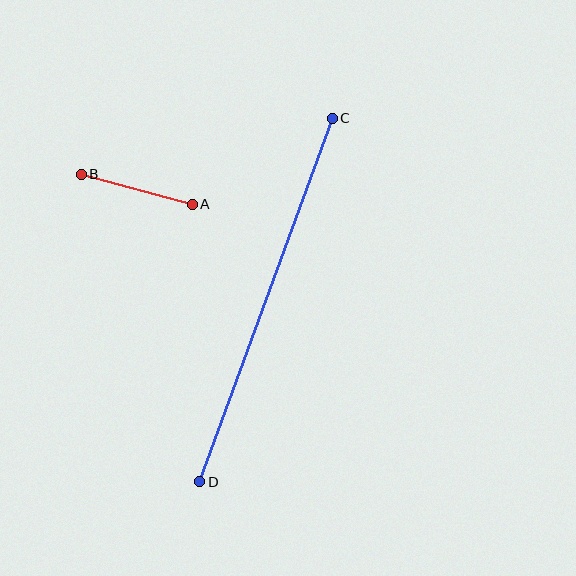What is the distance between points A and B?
The distance is approximately 115 pixels.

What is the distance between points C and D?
The distance is approximately 387 pixels.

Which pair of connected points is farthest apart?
Points C and D are farthest apart.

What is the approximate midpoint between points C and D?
The midpoint is at approximately (266, 300) pixels.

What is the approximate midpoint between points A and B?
The midpoint is at approximately (137, 189) pixels.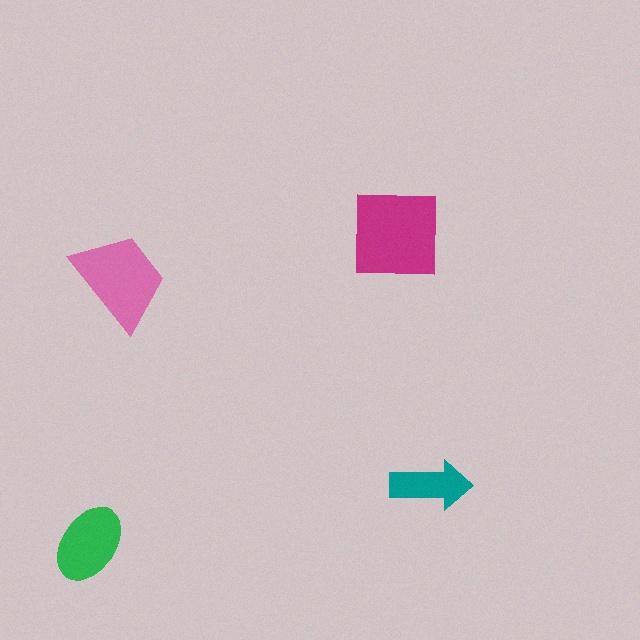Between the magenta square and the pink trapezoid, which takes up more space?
The magenta square.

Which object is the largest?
The magenta square.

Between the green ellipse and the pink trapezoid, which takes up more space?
The pink trapezoid.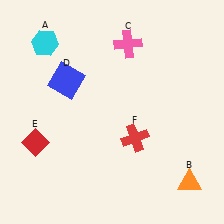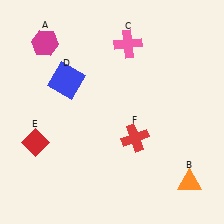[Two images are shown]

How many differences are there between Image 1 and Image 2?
There is 1 difference between the two images.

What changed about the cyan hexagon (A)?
In Image 1, A is cyan. In Image 2, it changed to magenta.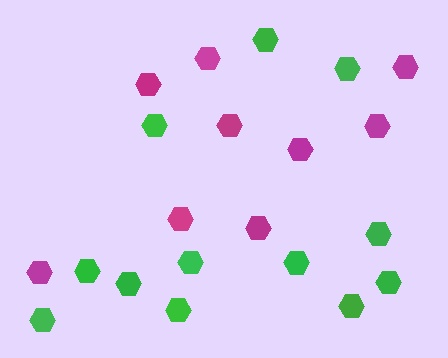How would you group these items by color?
There are 2 groups: one group of magenta hexagons (9) and one group of green hexagons (12).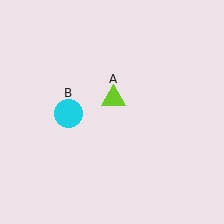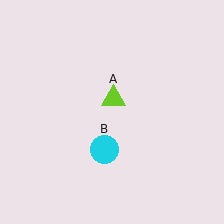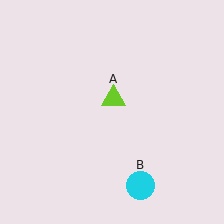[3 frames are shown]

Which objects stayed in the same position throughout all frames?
Lime triangle (object A) remained stationary.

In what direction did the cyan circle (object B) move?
The cyan circle (object B) moved down and to the right.